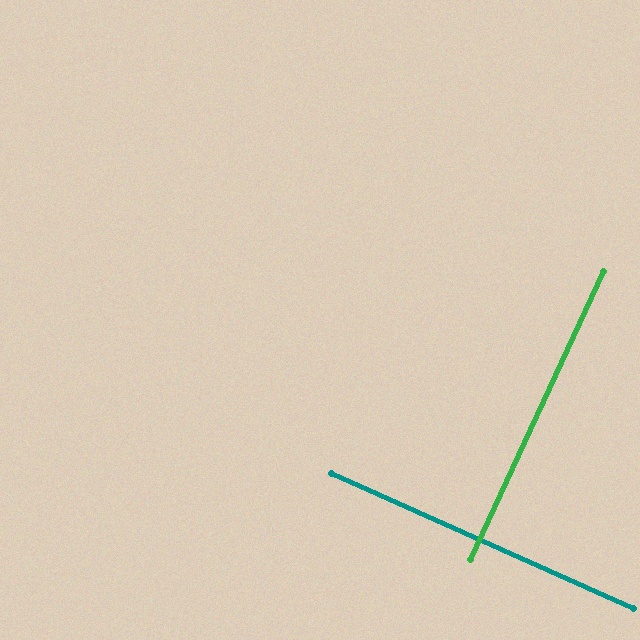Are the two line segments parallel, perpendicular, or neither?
Perpendicular — they meet at approximately 89°.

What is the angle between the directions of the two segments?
Approximately 89 degrees.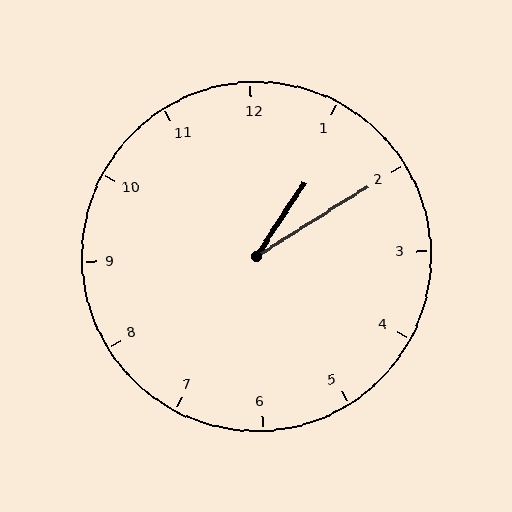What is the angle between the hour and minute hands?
Approximately 25 degrees.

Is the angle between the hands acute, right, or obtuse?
It is acute.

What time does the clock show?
1:10.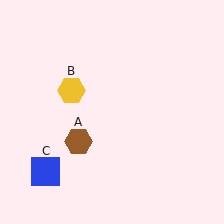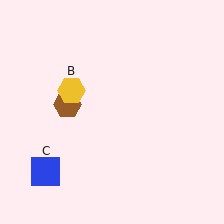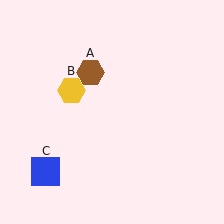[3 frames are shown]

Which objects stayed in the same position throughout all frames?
Yellow hexagon (object B) and blue square (object C) remained stationary.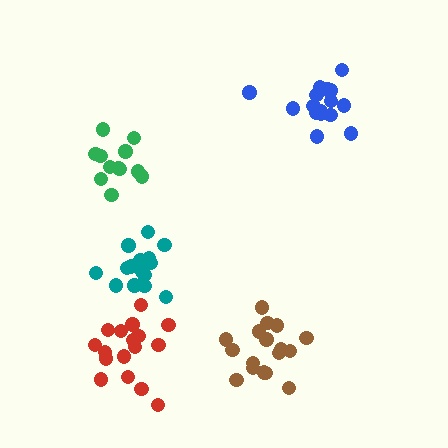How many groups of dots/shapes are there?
There are 5 groups.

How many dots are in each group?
Group 1: 15 dots, Group 2: 17 dots, Group 3: 16 dots, Group 4: 17 dots, Group 5: 12 dots (77 total).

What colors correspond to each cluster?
The clusters are colored: teal, brown, blue, red, green.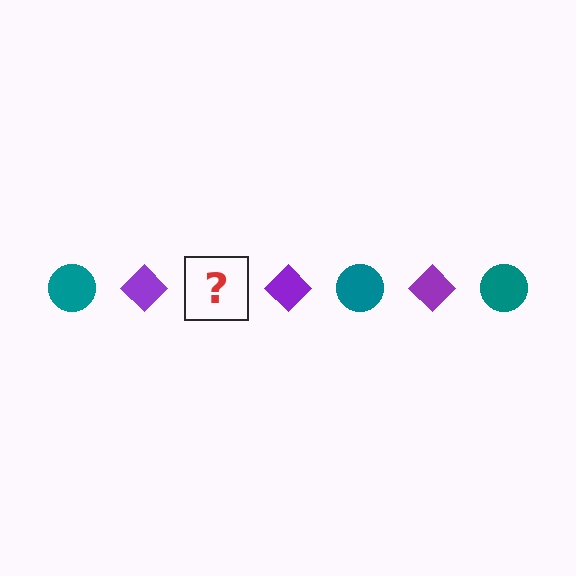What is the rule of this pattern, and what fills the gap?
The rule is that the pattern alternates between teal circle and purple diamond. The gap should be filled with a teal circle.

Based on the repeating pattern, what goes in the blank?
The blank should be a teal circle.